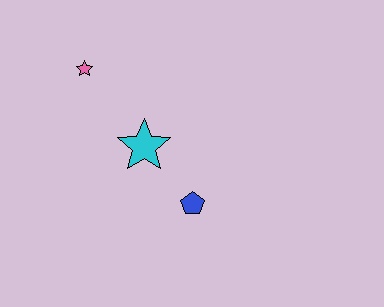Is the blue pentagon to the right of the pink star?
Yes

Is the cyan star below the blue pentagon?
No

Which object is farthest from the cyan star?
The pink star is farthest from the cyan star.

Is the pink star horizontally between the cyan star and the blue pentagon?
No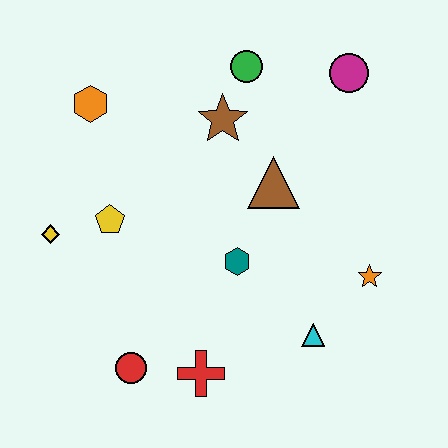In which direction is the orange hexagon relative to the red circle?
The orange hexagon is above the red circle.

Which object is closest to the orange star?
The cyan triangle is closest to the orange star.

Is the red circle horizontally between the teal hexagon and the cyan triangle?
No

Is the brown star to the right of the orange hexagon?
Yes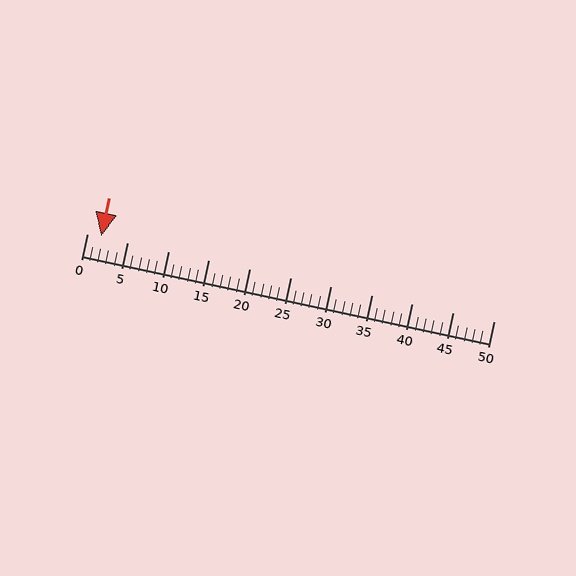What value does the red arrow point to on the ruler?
The red arrow points to approximately 2.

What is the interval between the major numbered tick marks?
The major tick marks are spaced 5 units apart.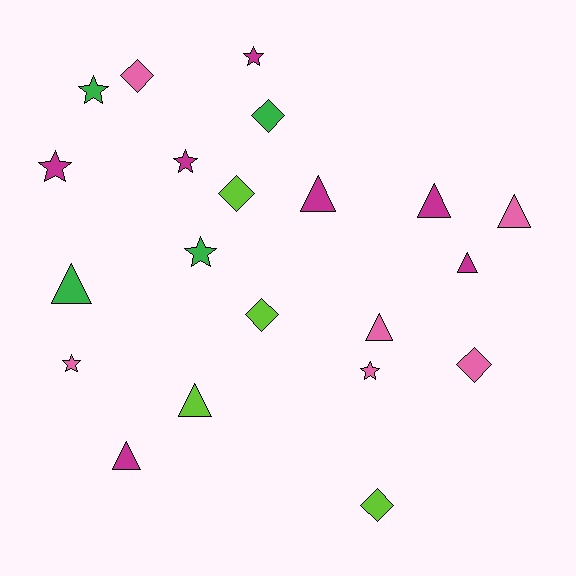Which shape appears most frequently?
Triangle, with 8 objects.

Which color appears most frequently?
Magenta, with 7 objects.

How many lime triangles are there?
There is 1 lime triangle.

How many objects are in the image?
There are 21 objects.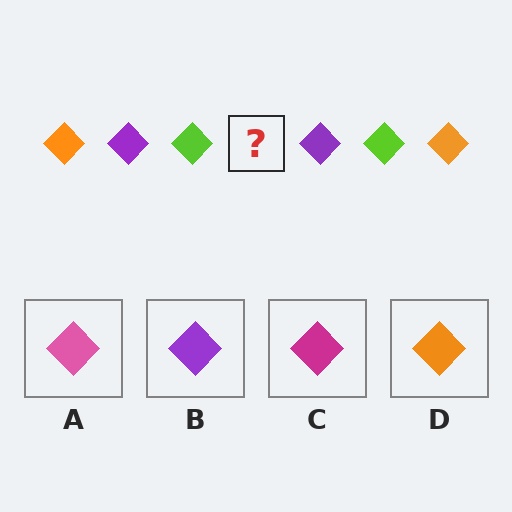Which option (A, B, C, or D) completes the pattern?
D.